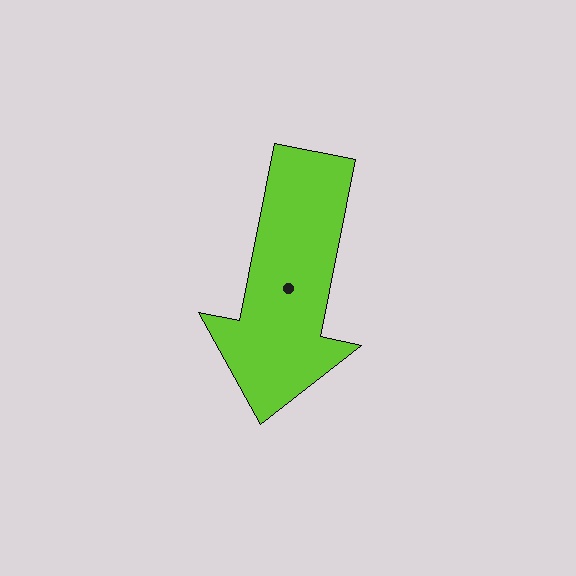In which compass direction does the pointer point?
South.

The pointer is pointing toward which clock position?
Roughly 6 o'clock.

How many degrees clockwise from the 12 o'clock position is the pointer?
Approximately 191 degrees.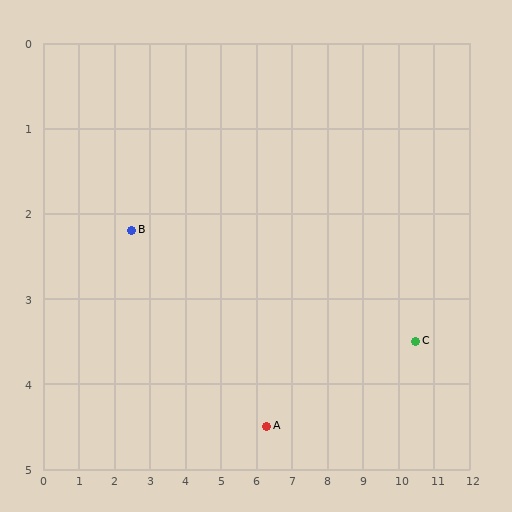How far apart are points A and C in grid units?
Points A and C are about 4.3 grid units apart.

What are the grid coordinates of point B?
Point B is at approximately (2.5, 2.2).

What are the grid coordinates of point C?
Point C is at approximately (10.5, 3.5).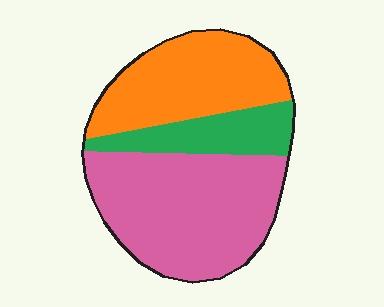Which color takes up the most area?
Pink, at roughly 50%.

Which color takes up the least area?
Green, at roughly 15%.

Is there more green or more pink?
Pink.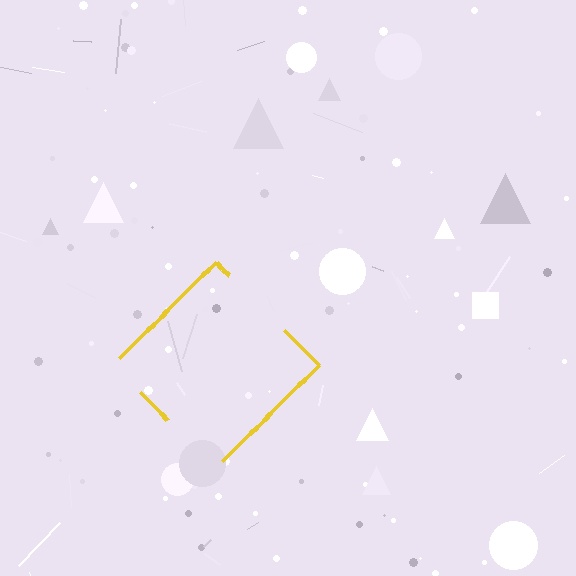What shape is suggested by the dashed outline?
The dashed outline suggests a diamond.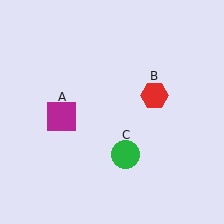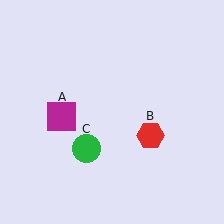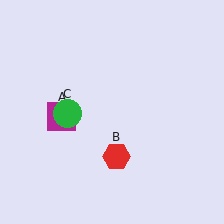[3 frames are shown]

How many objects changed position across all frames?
2 objects changed position: red hexagon (object B), green circle (object C).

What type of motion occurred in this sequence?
The red hexagon (object B), green circle (object C) rotated clockwise around the center of the scene.